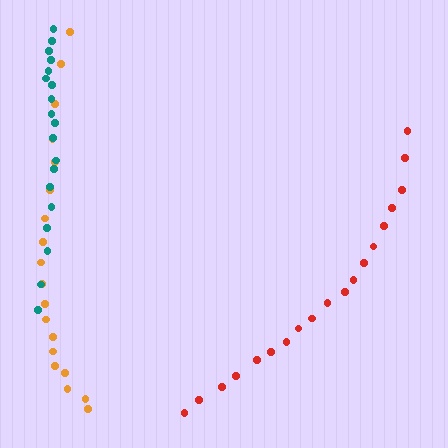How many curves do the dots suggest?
There are 3 distinct paths.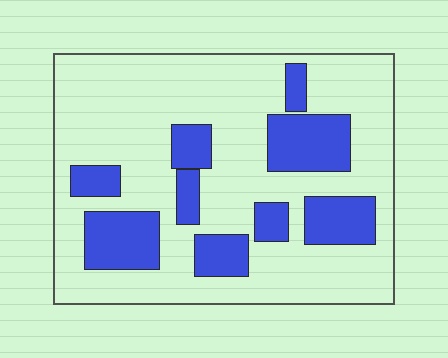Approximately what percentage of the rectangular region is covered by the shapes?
Approximately 25%.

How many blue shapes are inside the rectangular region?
9.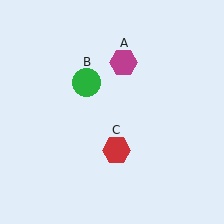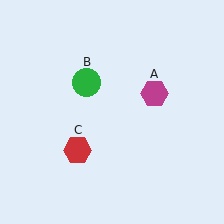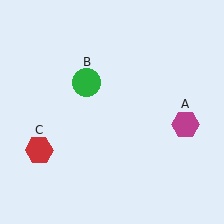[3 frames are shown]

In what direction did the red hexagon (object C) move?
The red hexagon (object C) moved left.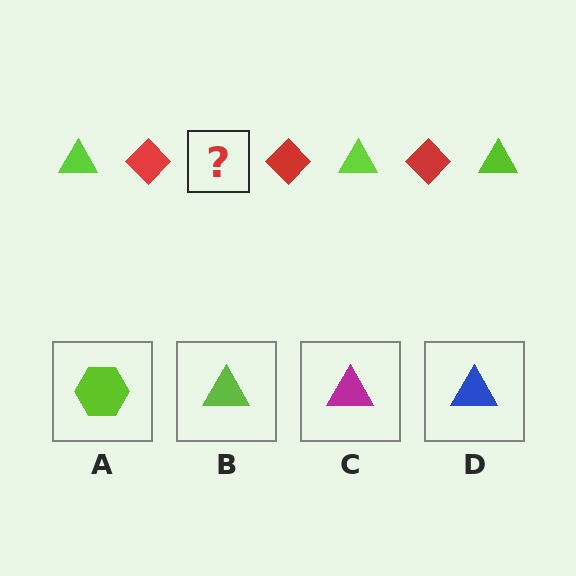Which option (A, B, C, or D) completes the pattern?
B.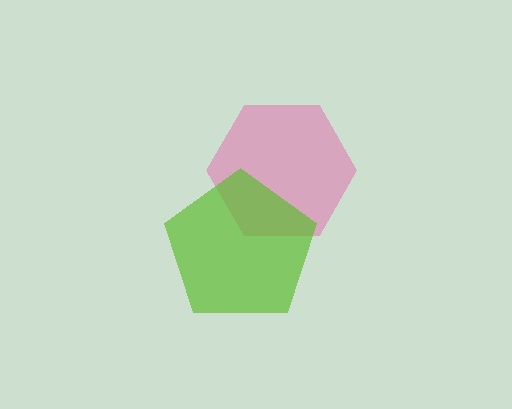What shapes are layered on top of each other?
The layered shapes are: a pink hexagon, a lime pentagon.